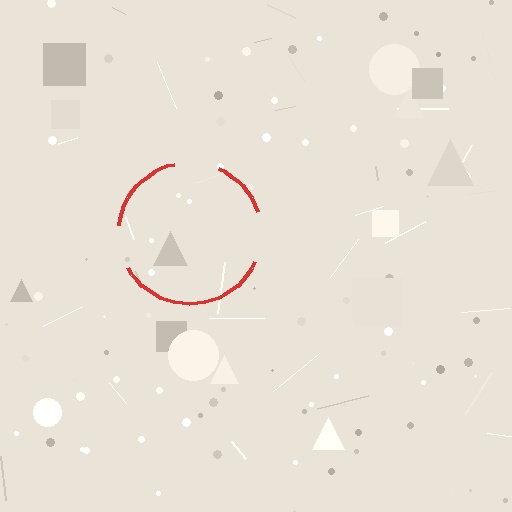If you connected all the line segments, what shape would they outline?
They would outline a circle.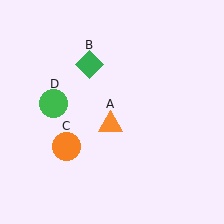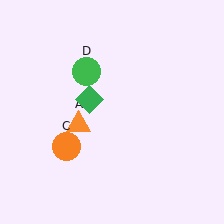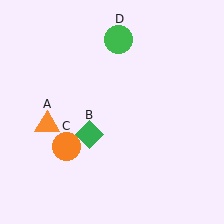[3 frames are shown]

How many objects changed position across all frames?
3 objects changed position: orange triangle (object A), green diamond (object B), green circle (object D).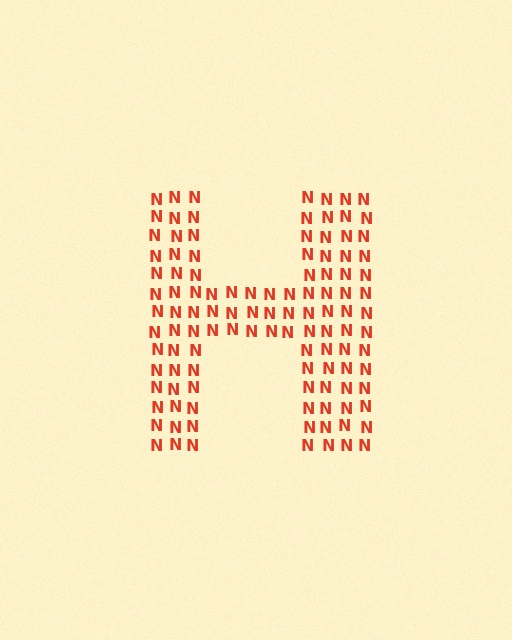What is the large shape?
The large shape is the letter H.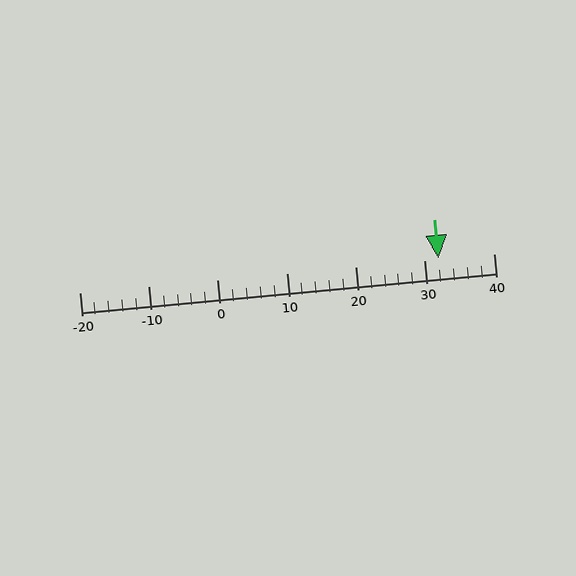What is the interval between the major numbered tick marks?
The major tick marks are spaced 10 units apart.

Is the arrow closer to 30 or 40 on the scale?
The arrow is closer to 30.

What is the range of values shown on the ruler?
The ruler shows values from -20 to 40.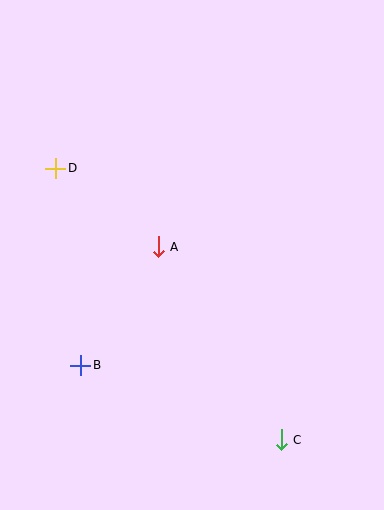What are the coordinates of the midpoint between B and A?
The midpoint between B and A is at (119, 306).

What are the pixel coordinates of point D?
Point D is at (56, 168).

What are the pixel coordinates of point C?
Point C is at (281, 440).